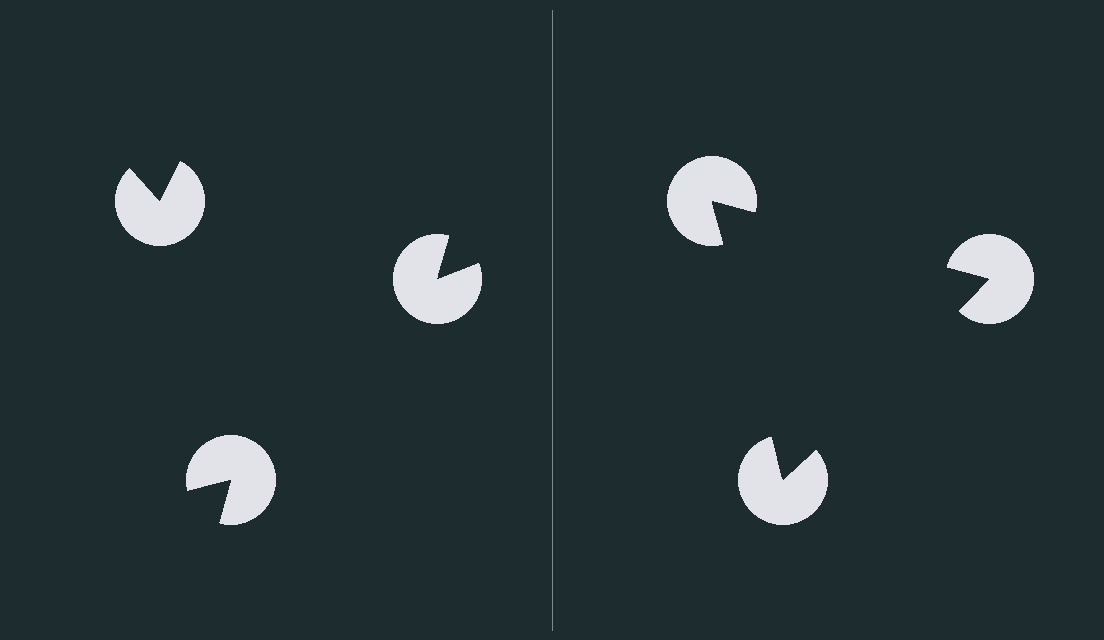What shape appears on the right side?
An illusory triangle.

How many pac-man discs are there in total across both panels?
6 — 3 on each side.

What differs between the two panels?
The pac-man discs are positioned identically on both sides; only the wedge orientations differ. On the right they align to a triangle; on the left they are misaligned.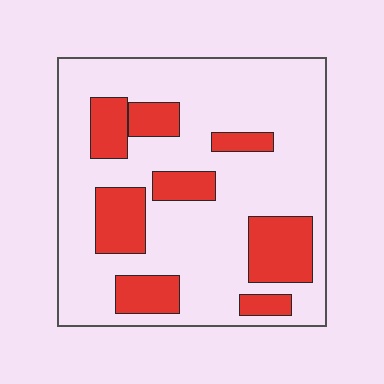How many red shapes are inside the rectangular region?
8.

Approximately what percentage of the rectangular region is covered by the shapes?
Approximately 25%.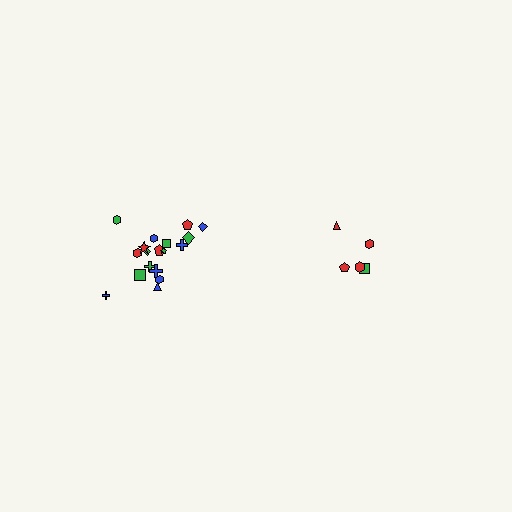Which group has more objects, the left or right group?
The left group.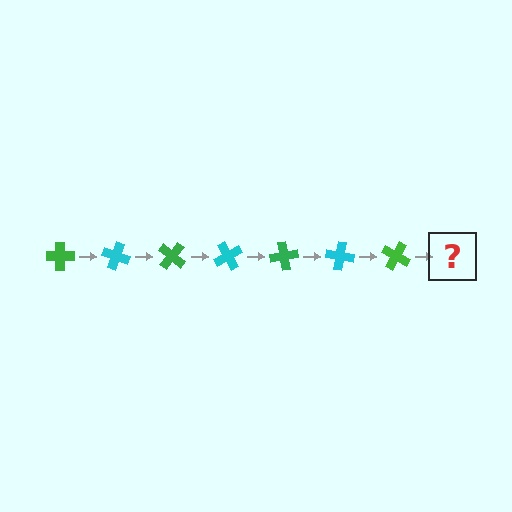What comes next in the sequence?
The next element should be a cyan cross, rotated 140 degrees from the start.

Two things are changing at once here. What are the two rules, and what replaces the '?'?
The two rules are that it rotates 20 degrees each step and the color cycles through green and cyan. The '?' should be a cyan cross, rotated 140 degrees from the start.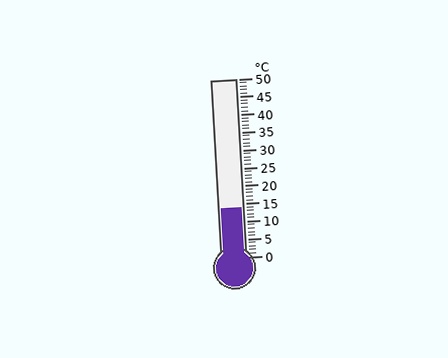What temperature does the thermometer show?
The thermometer shows approximately 14°C.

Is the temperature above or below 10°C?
The temperature is above 10°C.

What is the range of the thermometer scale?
The thermometer scale ranges from 0°C to 50°C.